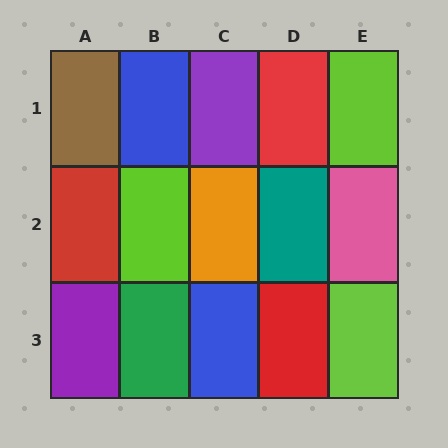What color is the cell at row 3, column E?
Lime.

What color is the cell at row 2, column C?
Orange.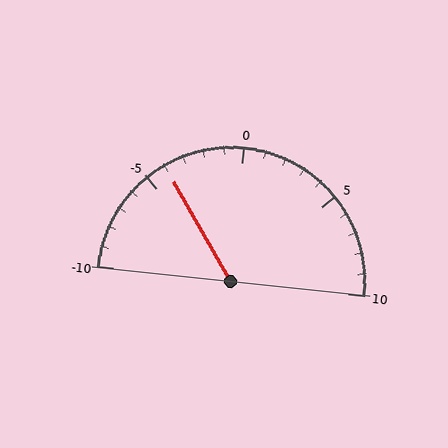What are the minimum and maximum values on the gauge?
The gauge ranges from -10 to 10.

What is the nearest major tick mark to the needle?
The nearest major tick mark is -5.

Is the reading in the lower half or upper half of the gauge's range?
The reading is in the lower half of the range (-10 to 10).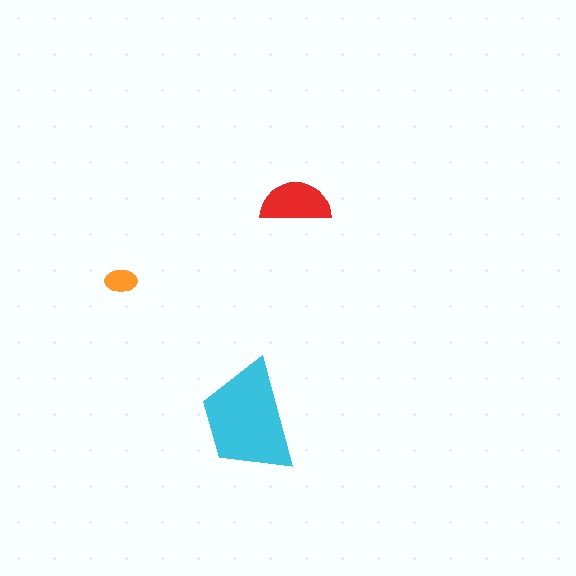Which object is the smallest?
The orange ellipse.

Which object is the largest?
The cyan trapezoid.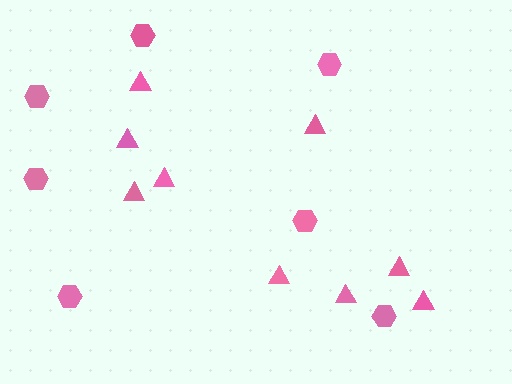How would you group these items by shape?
There are 2 groups: one group of hexagons (7) and one group of triangles (9).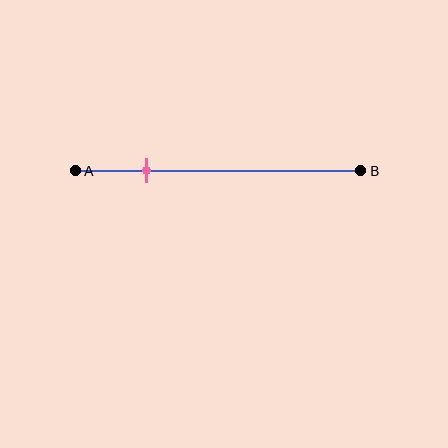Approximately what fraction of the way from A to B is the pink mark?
The pink mark is approximately 25% of the way from A to B.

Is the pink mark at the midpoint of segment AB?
No, the mark is at about 25% from A, not at the 50% midpoint.